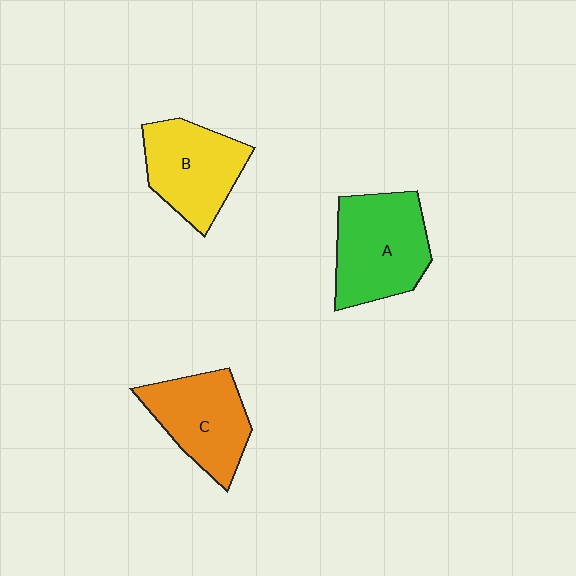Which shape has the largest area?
Shape A (green).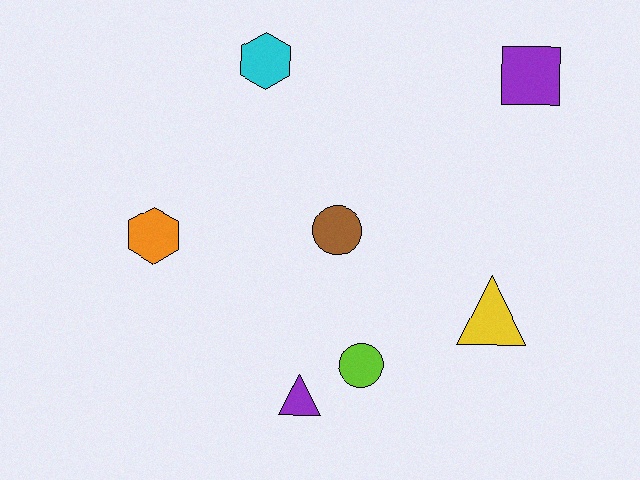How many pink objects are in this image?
There are no pink objects.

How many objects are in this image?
There are 7 objects.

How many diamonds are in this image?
There are no diamonds.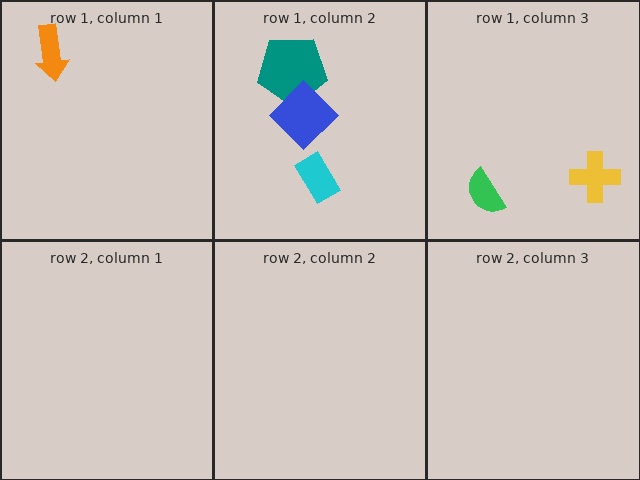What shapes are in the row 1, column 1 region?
The orange arrow.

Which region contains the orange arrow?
The row 1, column 1 region.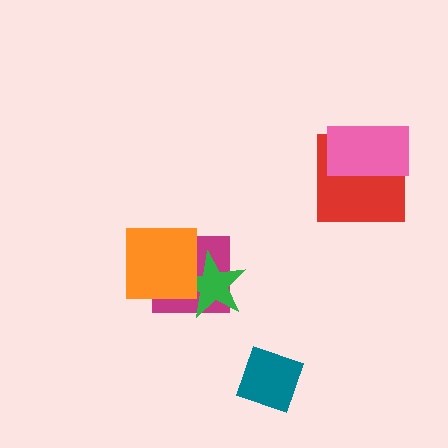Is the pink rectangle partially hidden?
No, no other shape covers it.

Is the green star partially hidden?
Yes, it is partially covered by another shape.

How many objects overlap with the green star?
2 objects overlap with the green star.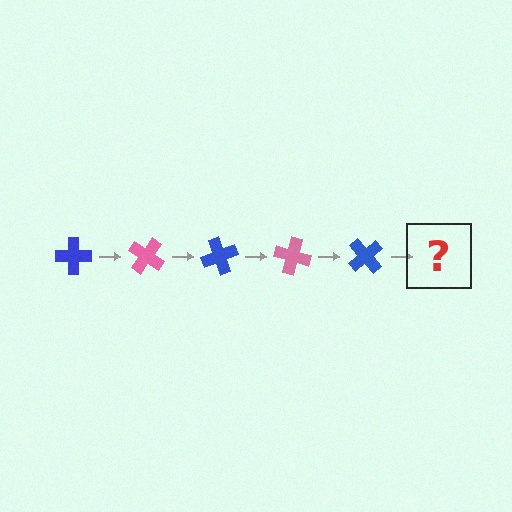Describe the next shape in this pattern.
It should be a pink cross, rotated 175 degrees from the start.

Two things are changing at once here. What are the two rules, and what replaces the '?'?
The two rules are that it rotates 35 degrees each step and the color cycles through blue and pink. The '?' should be a pink cross, rotated 175 degrees from the start.